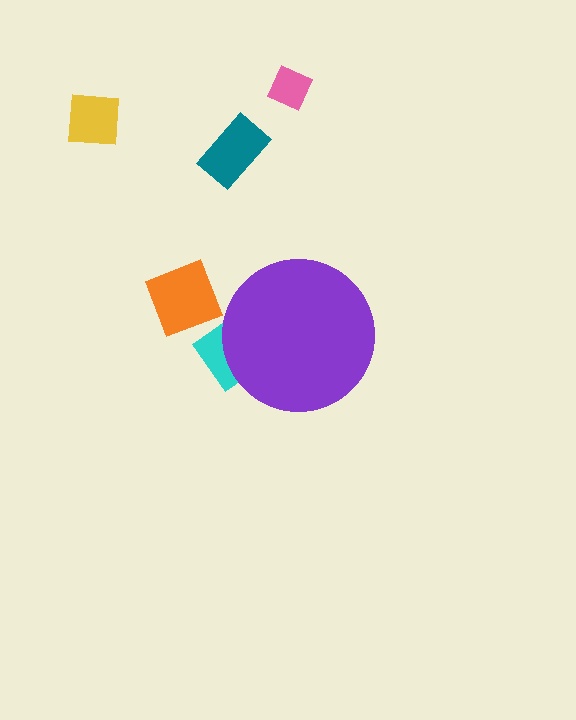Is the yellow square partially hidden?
No, the yellow square is fully visible.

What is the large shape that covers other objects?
A purple circle.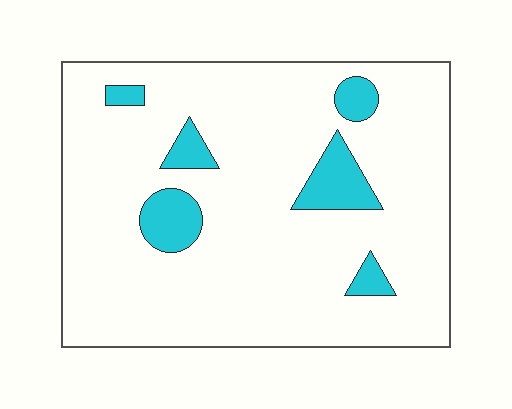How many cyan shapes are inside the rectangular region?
6.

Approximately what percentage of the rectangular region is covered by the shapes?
Approximately 10%.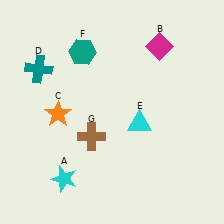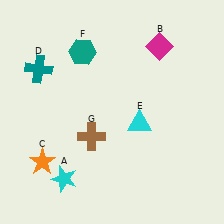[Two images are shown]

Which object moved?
The orange star (C) moved down.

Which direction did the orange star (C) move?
The orange star (C) moved down.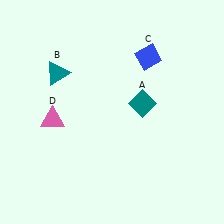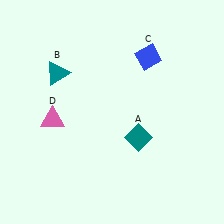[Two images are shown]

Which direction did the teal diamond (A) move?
The teal diamond (A) moved down.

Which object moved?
The teal diamond (A) moved down.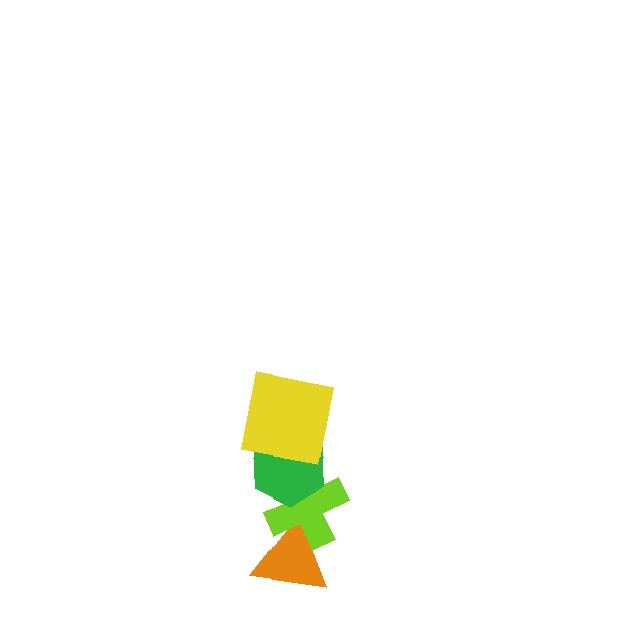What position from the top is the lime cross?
The lime cross is 3rd from the top.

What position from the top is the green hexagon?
The green hexagon is 2nd from the top.